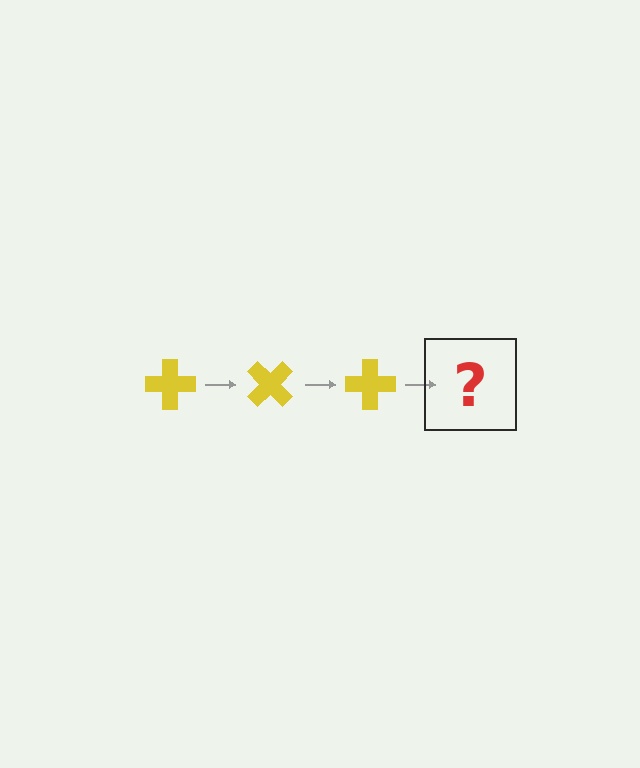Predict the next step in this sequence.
The next step is a yellow cross rotated 135 degrees.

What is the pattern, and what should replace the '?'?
The pattern is that the cross rotates 45 degrees each step. The '?' should be a yellow cross rotated 135 degrees.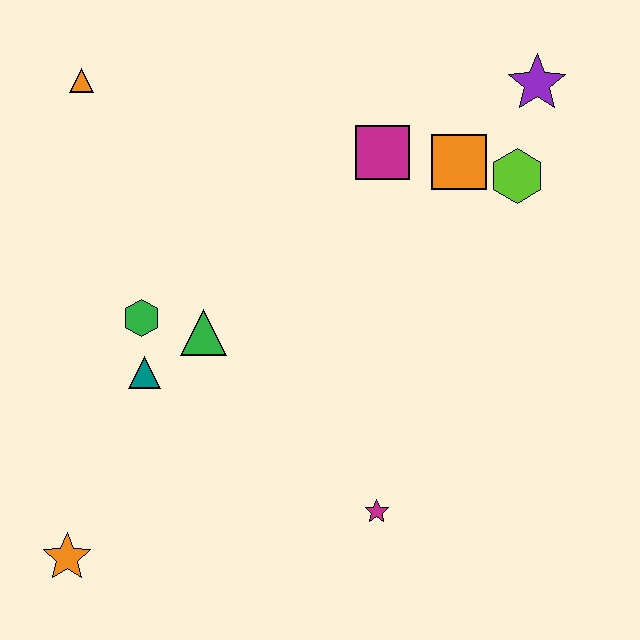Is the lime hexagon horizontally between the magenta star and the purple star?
Yes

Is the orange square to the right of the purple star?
No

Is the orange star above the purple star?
No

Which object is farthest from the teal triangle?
The purple star is farthest from the teal triangle.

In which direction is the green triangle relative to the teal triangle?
The green triangle is to the right of the teal triangle.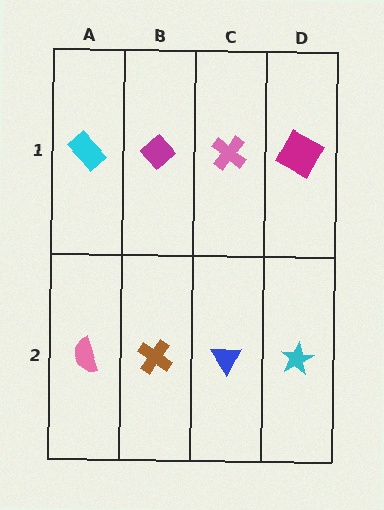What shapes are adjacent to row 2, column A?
A cyan rectangle (row 1, column A), a brown cross (row 2, column B).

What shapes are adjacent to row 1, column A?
A pink semicircle (row 2, column A), a magenta diamond (row 1, column B).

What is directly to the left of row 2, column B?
A pink semicircle.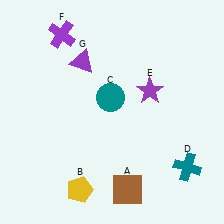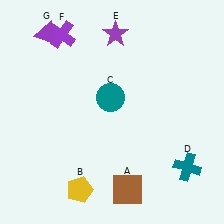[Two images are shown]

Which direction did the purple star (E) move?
The purple star (E) moved up.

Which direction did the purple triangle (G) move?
The purple triangle (G) moved left.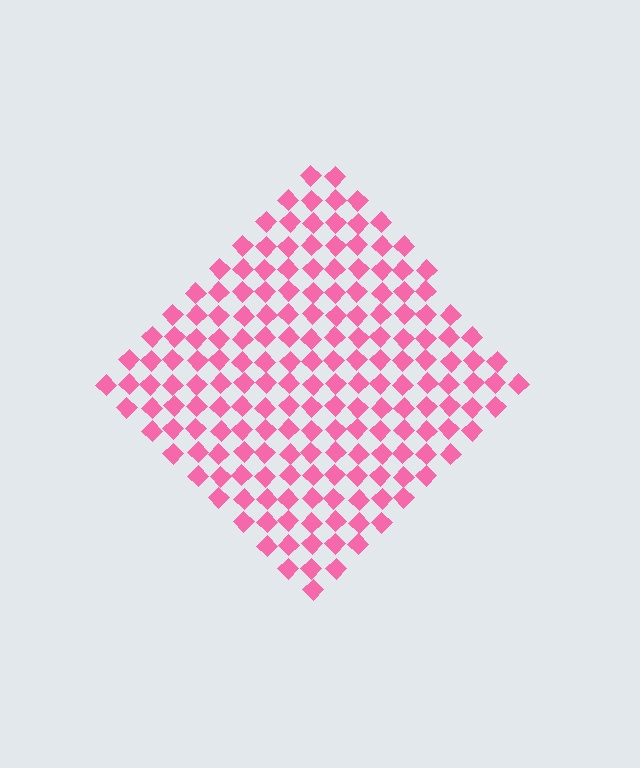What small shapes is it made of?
It is made of small diamonds.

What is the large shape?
The large shape is a diamond.